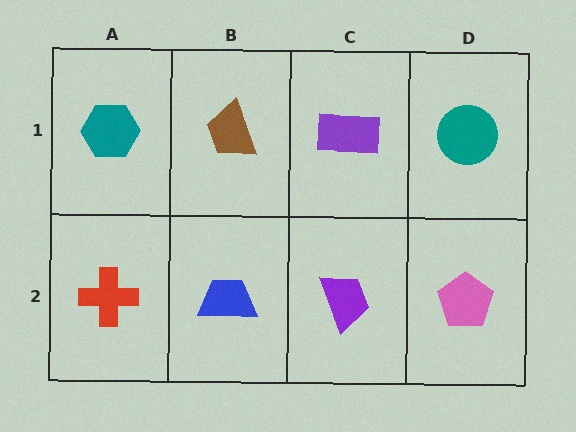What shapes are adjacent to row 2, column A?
A teal hexagon (row 1, column A), a blue trapezoid (row 2, column B).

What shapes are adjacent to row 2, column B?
A brown trapezoid (row 1, column B), a red cross (row 2, column A), a purple trapezoid (row 2, column C).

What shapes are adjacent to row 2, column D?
A teal circle (row 1, column D), a purple trapezoid (row 2, column C).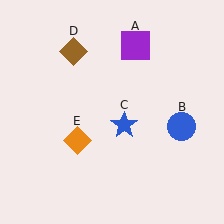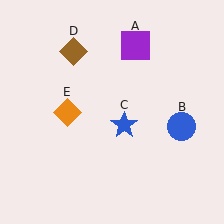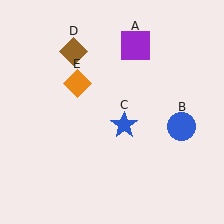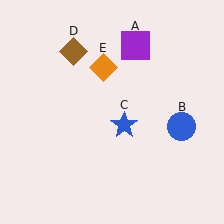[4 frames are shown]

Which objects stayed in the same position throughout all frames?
Purple square (object A) and blue circle (object B) and blue star (object C) and brown diamond (object D) remained stationary.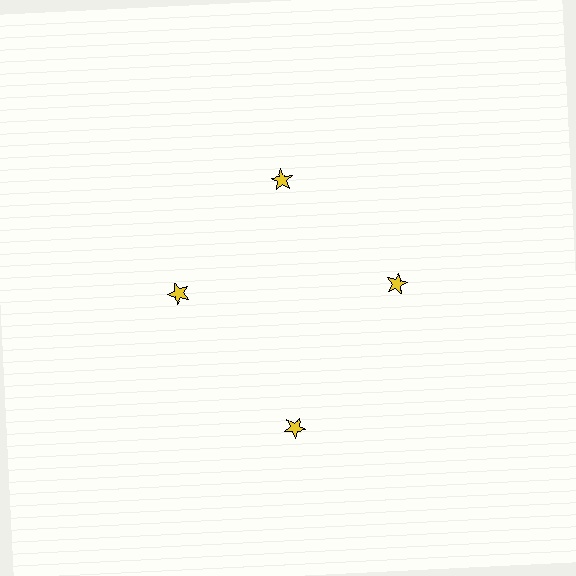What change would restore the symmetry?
The symmetry would be restored by moving it inward, back onto the ring so that all 4 stars sit at equal angles and equal distance from the center.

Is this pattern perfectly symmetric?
No. The 4 yellow stars are arranged in a ring, but one element near the 6 o'clock position is pushed outward from the center, breaking the 4-fold rotational symmetry.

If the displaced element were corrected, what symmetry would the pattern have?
It would have 4-fold rotational symmetry — the pattern would map onto itself every 90 degrees.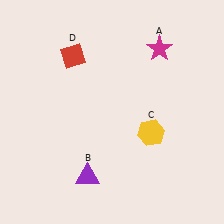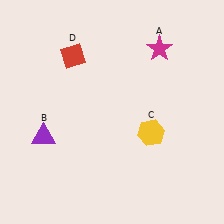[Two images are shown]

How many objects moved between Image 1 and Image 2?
1 object moved between the two images.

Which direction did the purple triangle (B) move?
The purple triangle (B) moved left.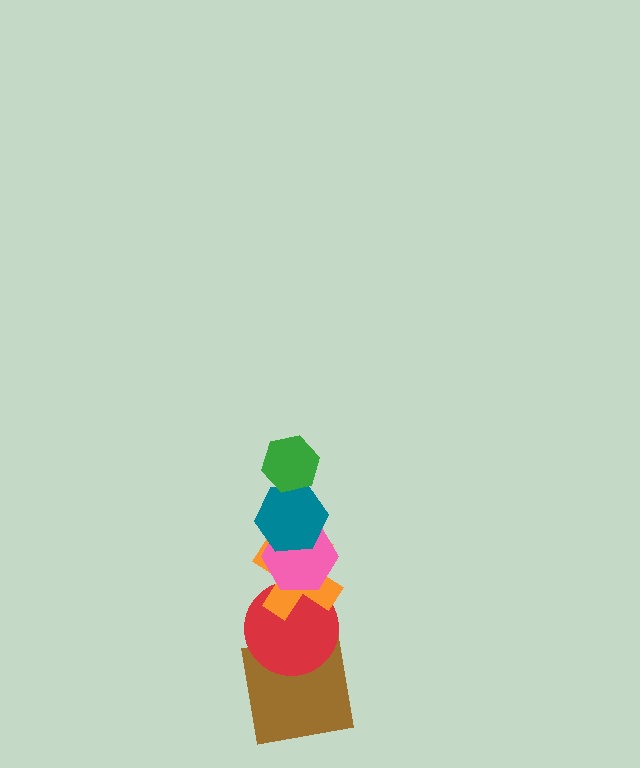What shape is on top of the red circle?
The orange cross is on top of the red circle.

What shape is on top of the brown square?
The red circle is on top of the brown square.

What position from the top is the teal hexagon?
The teal hexagon is 2nd from the top.